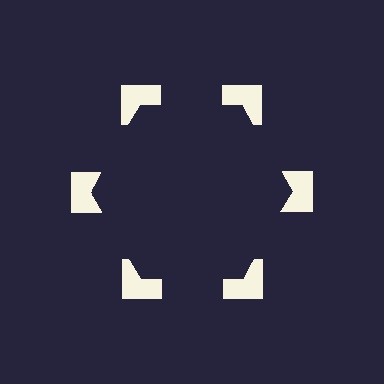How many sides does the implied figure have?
6 sides.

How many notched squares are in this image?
There are 6 — one at each vertex of the illusory hexagon.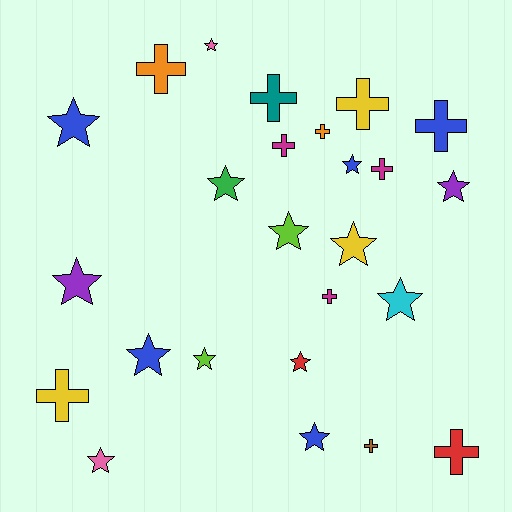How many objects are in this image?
There are 25 objects.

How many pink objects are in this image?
There are 2 pink objects.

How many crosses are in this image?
There are 11 crosses.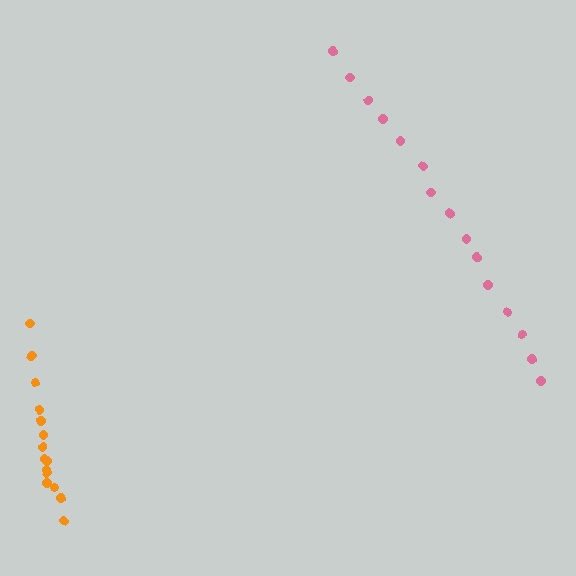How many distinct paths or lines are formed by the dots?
There are 2 distinct paths.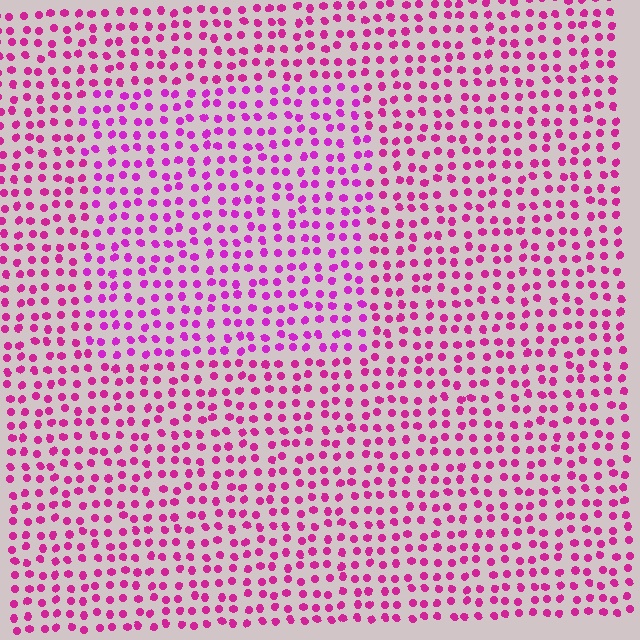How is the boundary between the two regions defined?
The boundary is defined purely by a slight shift in hue (about 18 degrees). Spacing, size, and orientation are identical on both sides.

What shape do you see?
I see a rectangle.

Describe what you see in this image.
The image is filled with small magenta elements in a uniform arrangement. A rectangle-shaped region is visible where the elements are tinted to a slightly different hue, forming a subtle color boundary.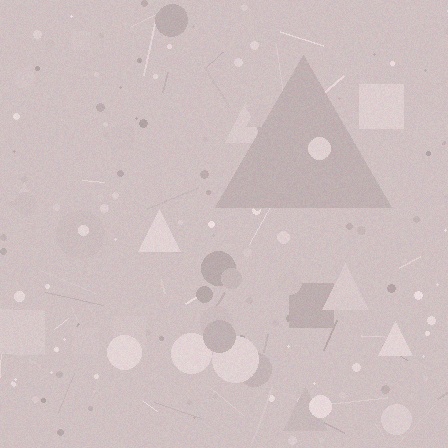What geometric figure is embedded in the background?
A triangle is embedded in the background.